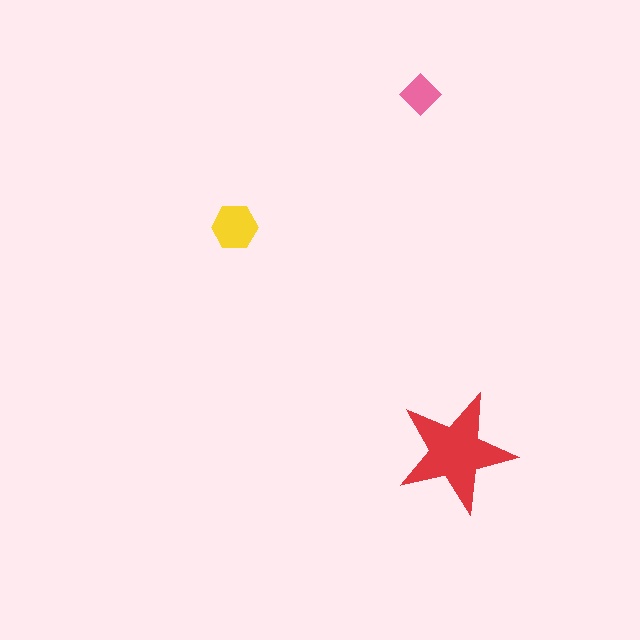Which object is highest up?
The pink diamond is topmost.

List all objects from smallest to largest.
The pink diamond, the yellow hexagon, the red star.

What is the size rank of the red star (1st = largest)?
1st.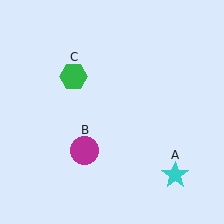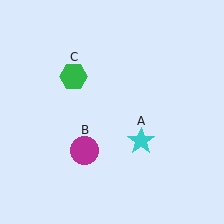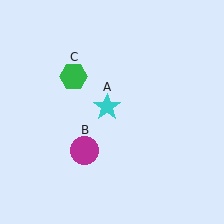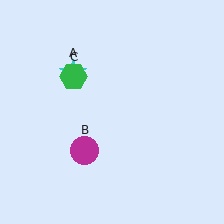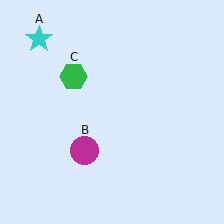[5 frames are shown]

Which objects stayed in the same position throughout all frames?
Magenta circle (object B) and green hexagon (object C) remained stationary.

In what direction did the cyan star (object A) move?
The cyan star (object A) moved up and to the left.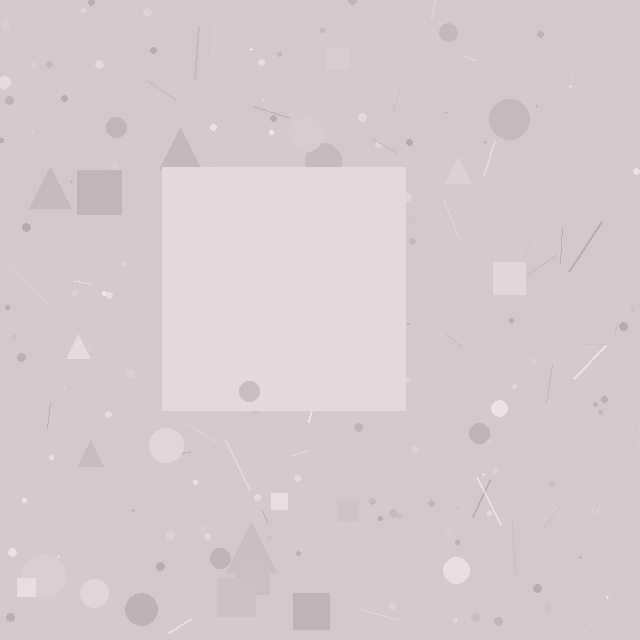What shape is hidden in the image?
A square is hidden in the image.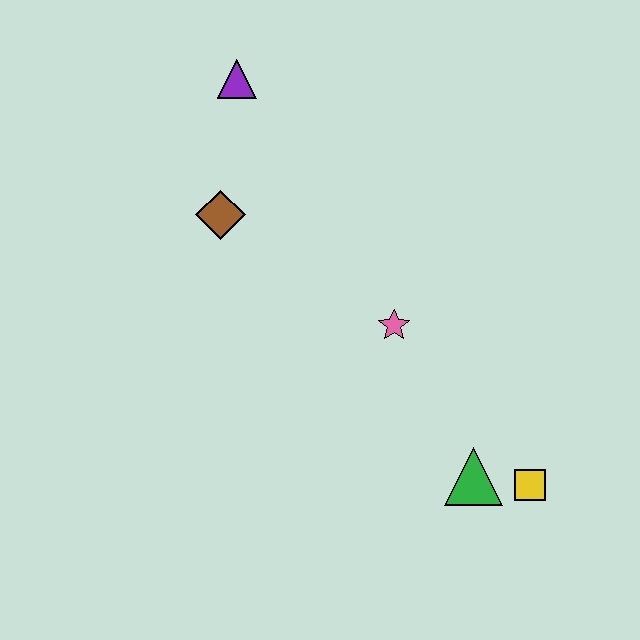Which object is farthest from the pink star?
The purple triangle is farthest from the pink star.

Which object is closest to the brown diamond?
The purple triangle is closest to the brown diamond.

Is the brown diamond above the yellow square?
Yes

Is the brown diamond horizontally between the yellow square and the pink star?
No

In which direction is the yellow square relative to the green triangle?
The yellow square is to the right of the green triangle.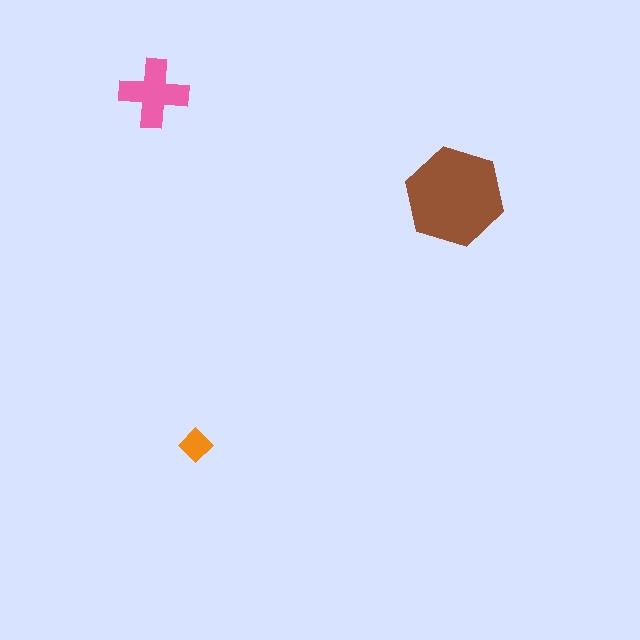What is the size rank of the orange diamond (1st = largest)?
3rd.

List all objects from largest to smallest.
The brown hexagon, the pink cross, the orange diamond.